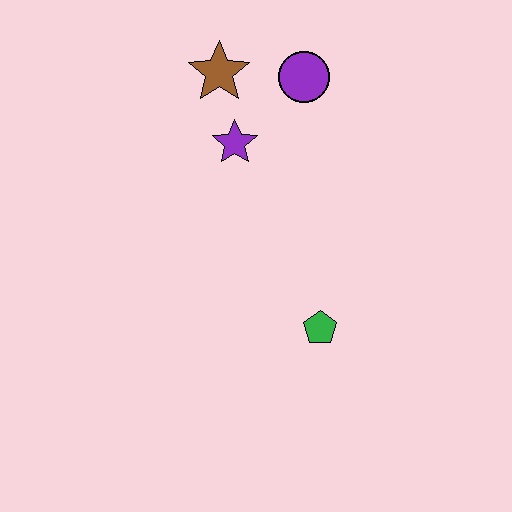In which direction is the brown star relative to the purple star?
The brown star is above the purple star.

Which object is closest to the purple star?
The brown star is closest to the purple star.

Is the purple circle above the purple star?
Yes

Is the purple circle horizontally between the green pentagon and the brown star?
Yes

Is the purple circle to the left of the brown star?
No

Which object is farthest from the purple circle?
The green pentagon is farthest from the purple circle.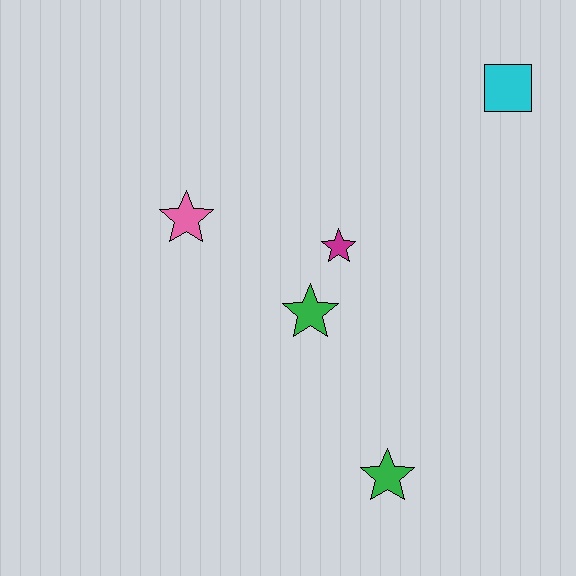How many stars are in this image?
There are 4 stars.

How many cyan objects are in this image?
There is 1 cyan object.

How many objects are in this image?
There are 5 objects.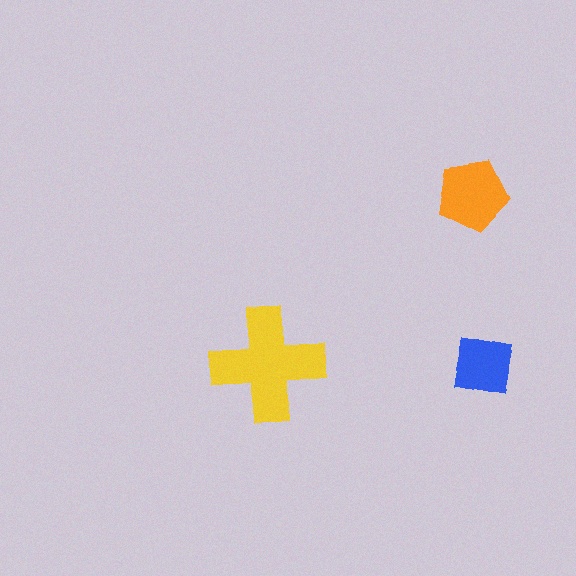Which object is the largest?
The yellow cross.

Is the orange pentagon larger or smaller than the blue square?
Larger.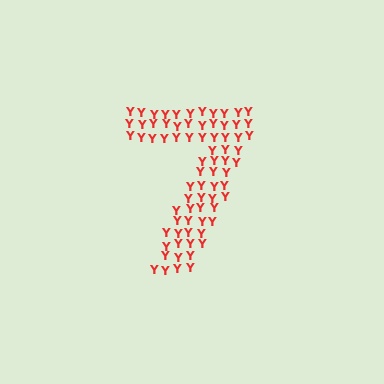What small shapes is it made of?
It is made of small letter Y's.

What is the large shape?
The large shape is the digit 7.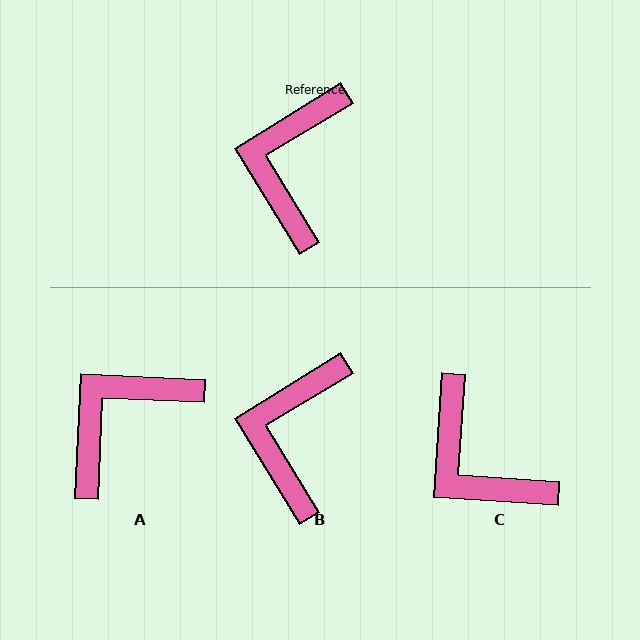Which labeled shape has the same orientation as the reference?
B.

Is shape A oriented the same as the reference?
No, it is off by about 34 degrees.